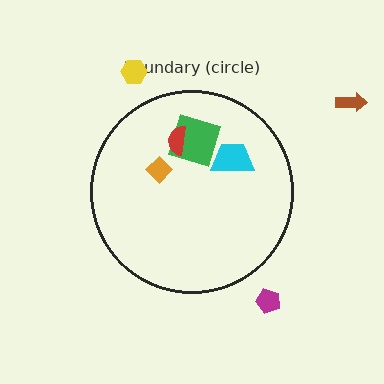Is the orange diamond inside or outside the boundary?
Inside.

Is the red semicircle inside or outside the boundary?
Inside.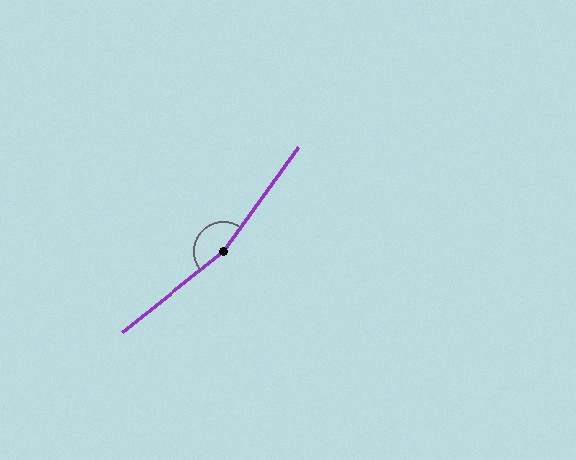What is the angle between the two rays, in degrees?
Approximately 164 degrees.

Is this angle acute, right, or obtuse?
It is obtuse.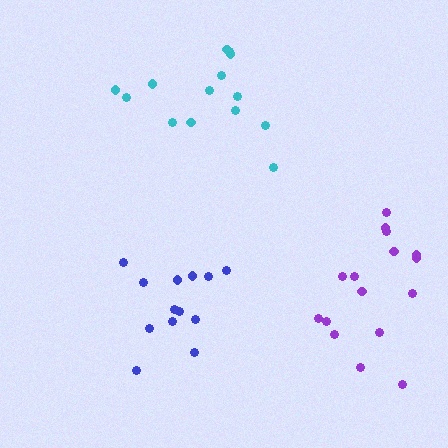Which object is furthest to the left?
The blue cluster is leftmost.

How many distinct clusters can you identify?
There are 3 distinct clusters.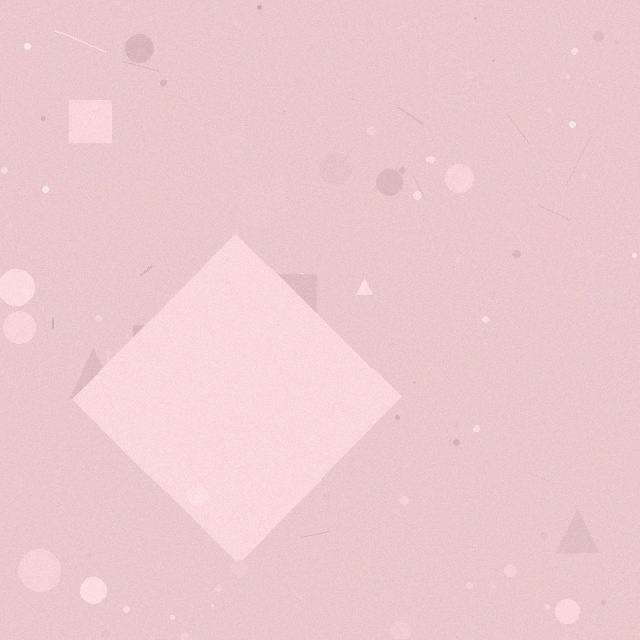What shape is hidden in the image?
A diamond is hidden in the image.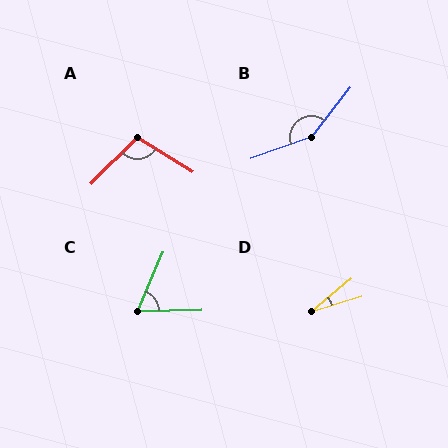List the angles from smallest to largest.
D (23°), C (66°), A (103°), B (147°).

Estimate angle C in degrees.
Approximately 66 degrees.